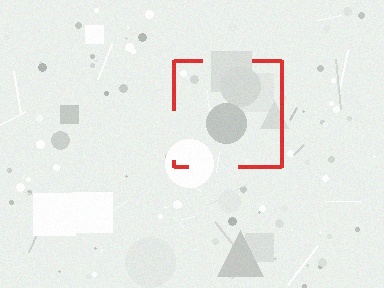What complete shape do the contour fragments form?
The contour fragments form a square.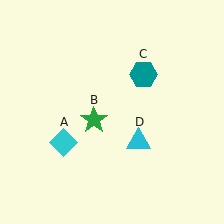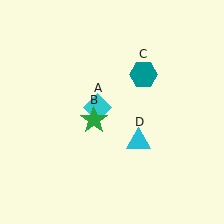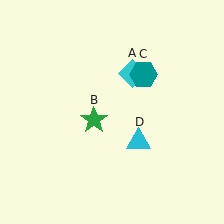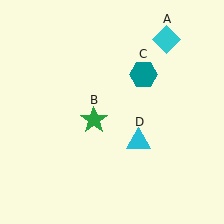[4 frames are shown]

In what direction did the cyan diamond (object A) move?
The cyan diamond (object A) moved up and to the right.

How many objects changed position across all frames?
1 object changed position: cyan diamond (object A).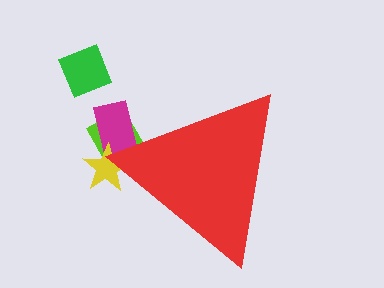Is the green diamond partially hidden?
No, the green diamond is fully visible.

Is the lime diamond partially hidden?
Yes, the lime diamond is partially hidden behind the red triangle.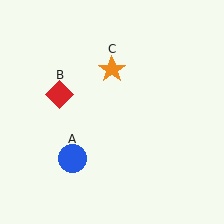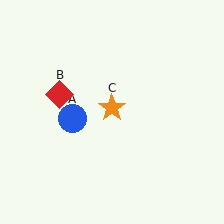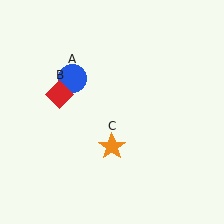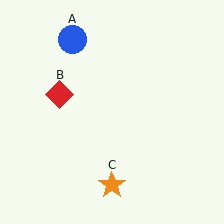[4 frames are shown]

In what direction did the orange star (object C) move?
The orange star (object C) moved down.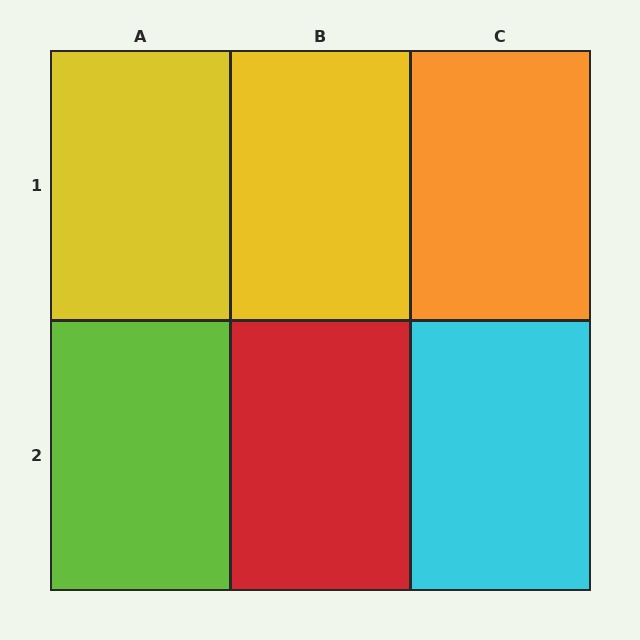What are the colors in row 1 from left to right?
Yellow, yellow, orange.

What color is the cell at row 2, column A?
Lime.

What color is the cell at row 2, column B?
Red.